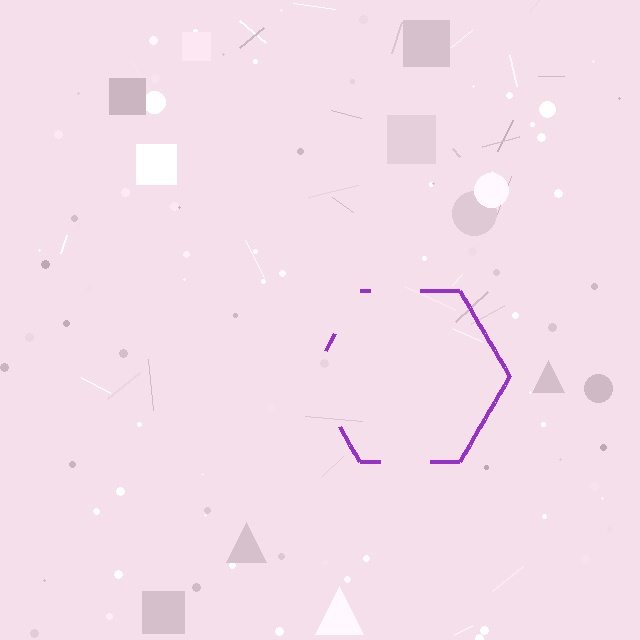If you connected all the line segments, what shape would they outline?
They would outline a hexagon.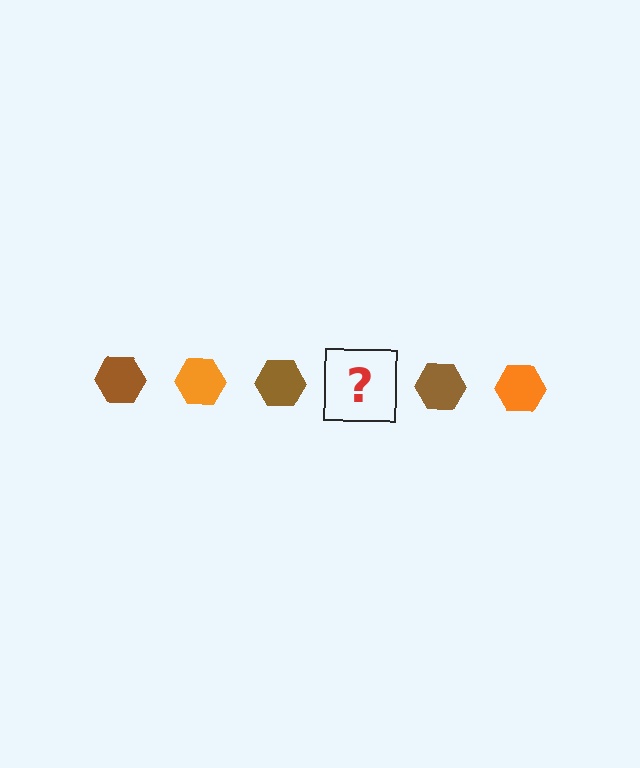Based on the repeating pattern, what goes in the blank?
The blank should be an orange hexagon.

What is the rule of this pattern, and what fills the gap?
The rule is that the pattern cycles through brown, orange hexagons. The gap should be filled with an orange hexagon.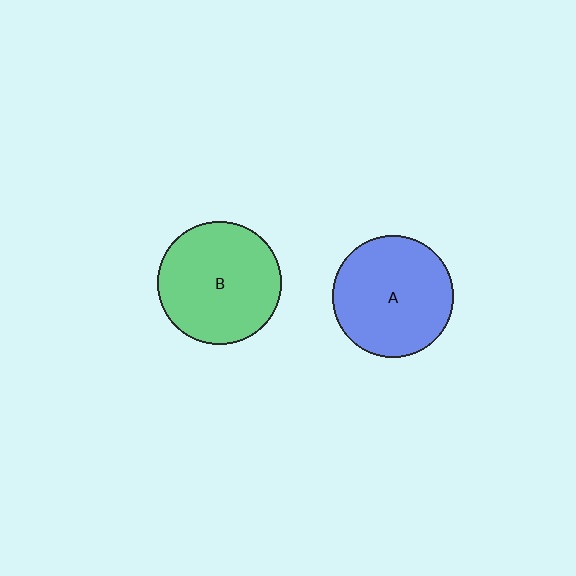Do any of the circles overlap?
No, none of the circles overlap.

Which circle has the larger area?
Circle B (green).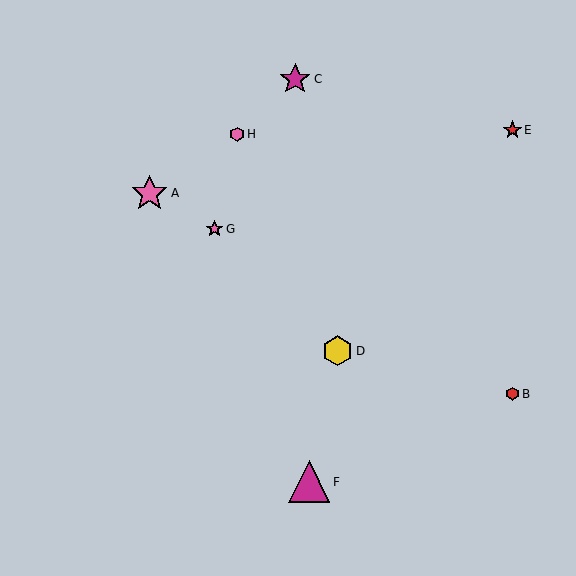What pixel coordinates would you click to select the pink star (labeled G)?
Click at (215, 229) to select the pink star G.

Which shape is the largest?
The magenta triangle (labeled F) is the largest.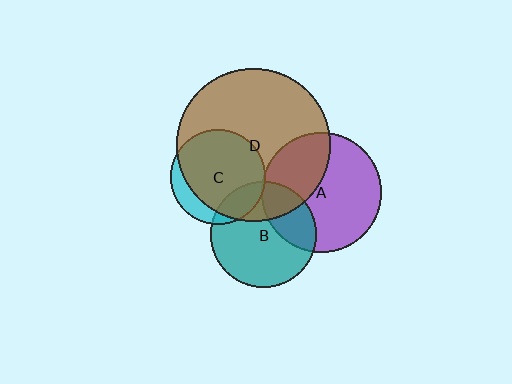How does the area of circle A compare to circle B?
Approximately 1.3 times.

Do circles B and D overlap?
Yes.